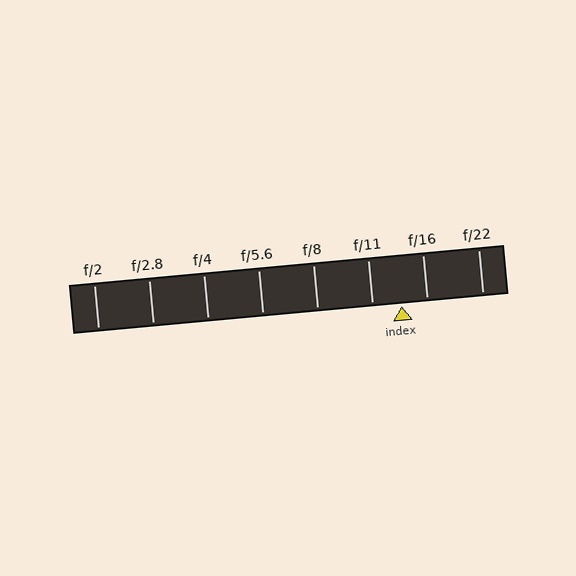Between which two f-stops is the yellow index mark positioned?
The index mark is between f/11 and f/16.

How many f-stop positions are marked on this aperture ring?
There are 8 f-stop positions marked.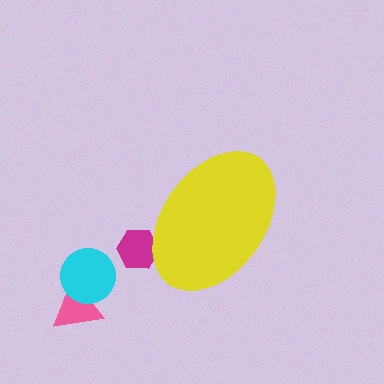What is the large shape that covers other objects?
A yellow ellipse.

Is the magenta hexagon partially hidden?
Yes, the magenta hexagon is partially hidden behind the yellow ellipse.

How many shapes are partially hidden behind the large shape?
1 shape is partially hidden.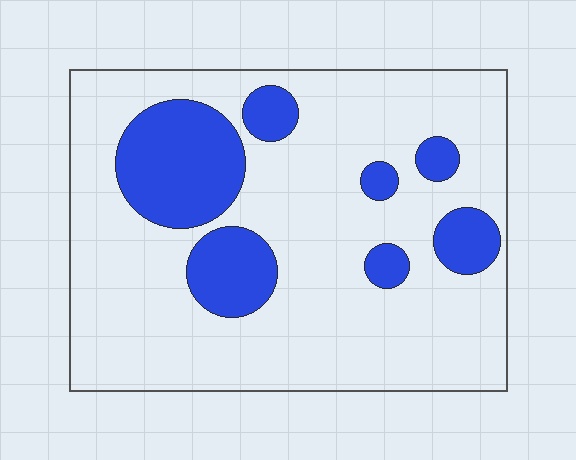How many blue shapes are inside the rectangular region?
7.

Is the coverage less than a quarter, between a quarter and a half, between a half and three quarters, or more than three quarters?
Less than a quarter.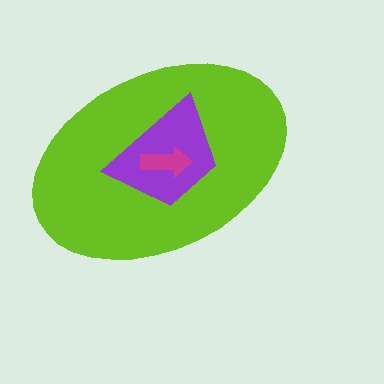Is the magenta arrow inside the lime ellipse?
Yes.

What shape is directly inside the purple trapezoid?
The magenta arrow.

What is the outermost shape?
The lime ellipse.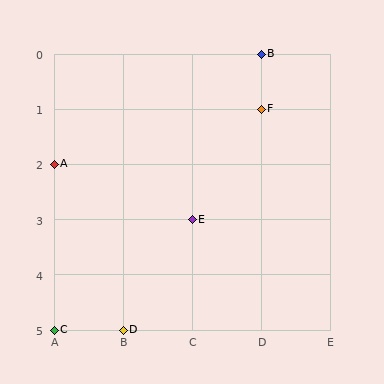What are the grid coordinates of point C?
Point C is at grid coordinates (A, 5).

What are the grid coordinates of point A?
Point A is at grid coordinates (A, 2).